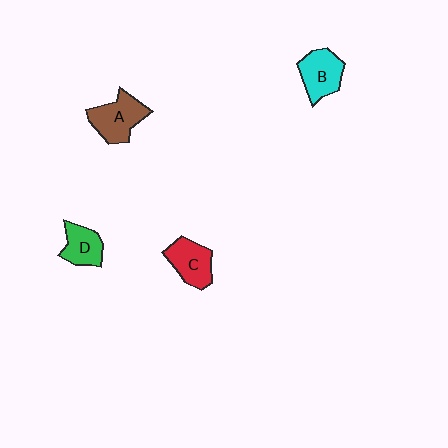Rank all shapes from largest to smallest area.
From largest to smallest: A (brown), B (cyan), C (red), D (green).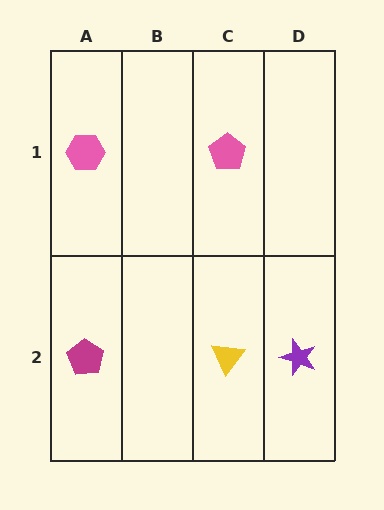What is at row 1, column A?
A pink hexagon.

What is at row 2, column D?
A purple star.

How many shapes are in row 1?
2 shapes.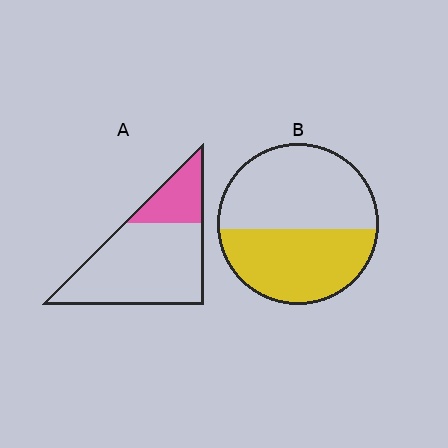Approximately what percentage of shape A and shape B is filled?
A is approximately 25% and B is approximately 45%.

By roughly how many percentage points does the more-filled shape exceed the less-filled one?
By roughly 20 percentage points (B over A).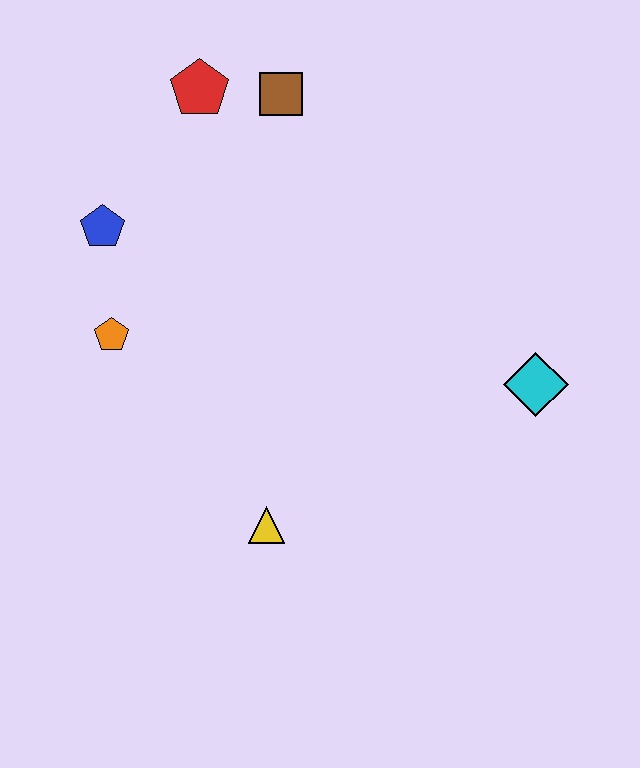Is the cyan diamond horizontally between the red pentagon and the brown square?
No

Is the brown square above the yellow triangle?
Yes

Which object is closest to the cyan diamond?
The yellow triangle is closest to the cyan diamond.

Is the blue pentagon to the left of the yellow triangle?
Yes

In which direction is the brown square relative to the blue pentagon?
The brown square is to the right of the blue pentagon.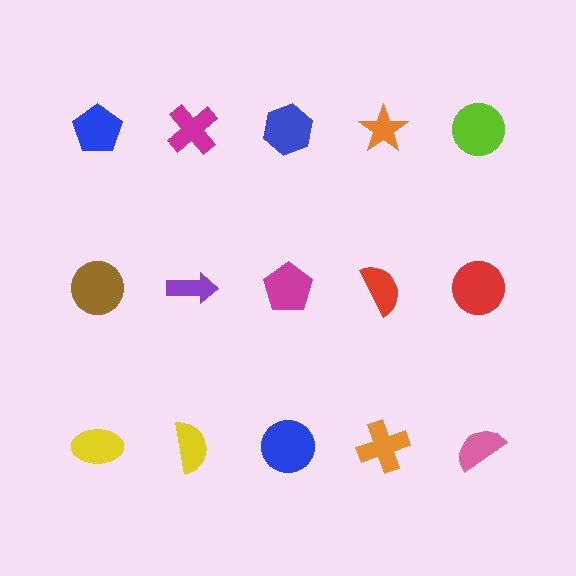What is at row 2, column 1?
A brown circle.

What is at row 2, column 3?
A magenta pentagon.